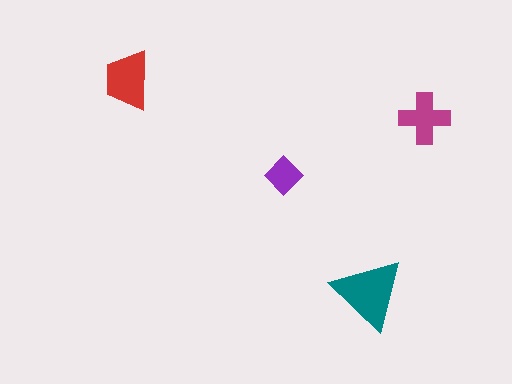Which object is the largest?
The teal triangle.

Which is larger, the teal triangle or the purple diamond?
The teal triangle.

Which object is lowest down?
The teal triangle is bottommost.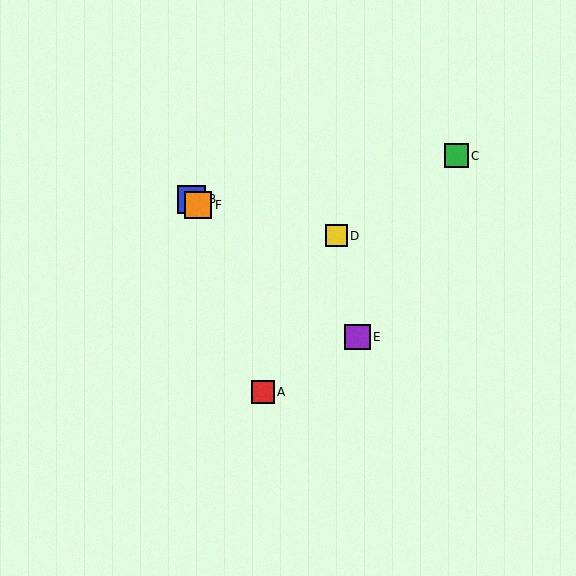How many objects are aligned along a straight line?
3 objects (B, E, F) are aligned along a straight line.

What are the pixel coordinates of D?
Object D is at (336, 236).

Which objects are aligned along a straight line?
Objects B, E, F are aligned along a straight line.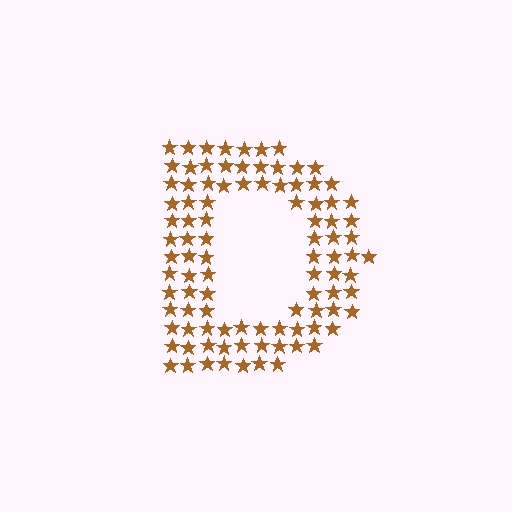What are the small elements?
The small elements are stars.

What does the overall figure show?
The overall figure shows the letter D.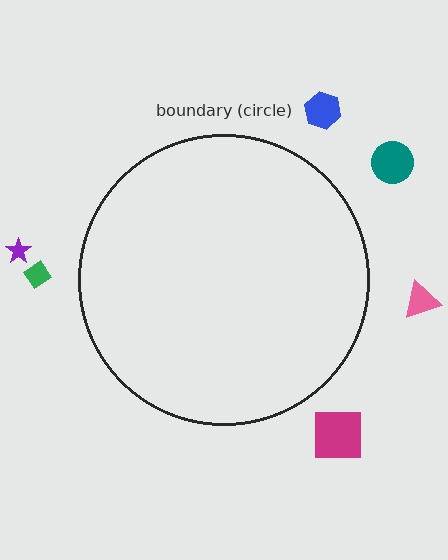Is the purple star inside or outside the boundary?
Outside.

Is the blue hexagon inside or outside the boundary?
Outside.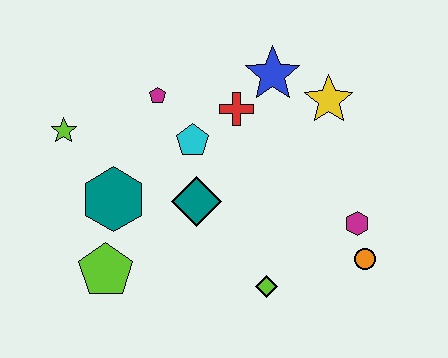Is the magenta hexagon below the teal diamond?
Yes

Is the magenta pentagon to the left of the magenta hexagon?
Yes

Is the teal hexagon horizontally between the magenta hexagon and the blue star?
No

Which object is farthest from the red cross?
The lime pentagon is farthest from the red cross.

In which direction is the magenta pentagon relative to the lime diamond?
The magenta pentagon is above the lime diamond.